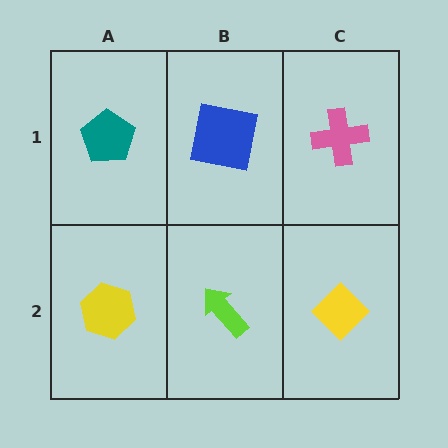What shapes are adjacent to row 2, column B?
A blue square (row 1, column B), a yellow hexagon (row 2, column A), a yellow diamond (row 2, column C).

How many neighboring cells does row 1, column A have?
2.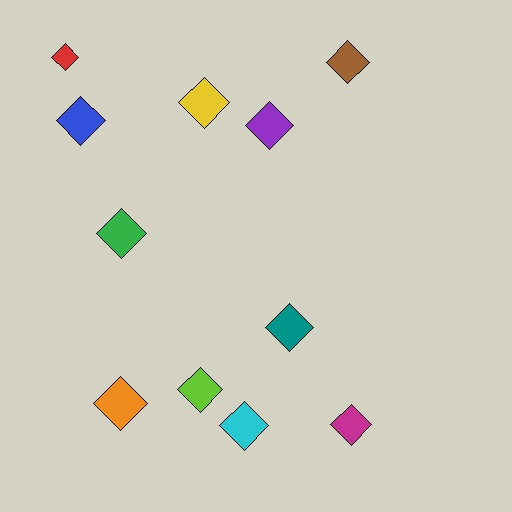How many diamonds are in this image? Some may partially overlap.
There are 11 diamonds.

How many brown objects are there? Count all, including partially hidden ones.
There is 1 brown object.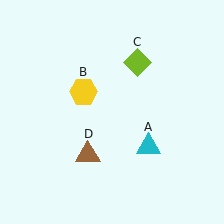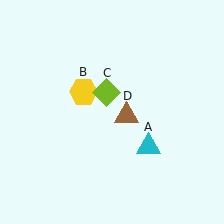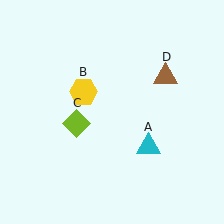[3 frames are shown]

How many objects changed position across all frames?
2 objects changed position: lime diamond (object C), brown triangle (object D).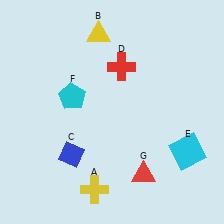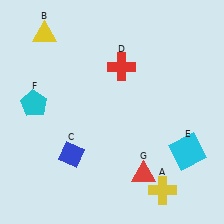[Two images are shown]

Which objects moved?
The objects that moved are: the yellow cross (A), the yellow triangle (B), the cyan pentagon (F).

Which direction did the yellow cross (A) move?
The yellow cross (A) moved right.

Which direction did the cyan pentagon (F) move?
The cyan pentagon (F) moved left.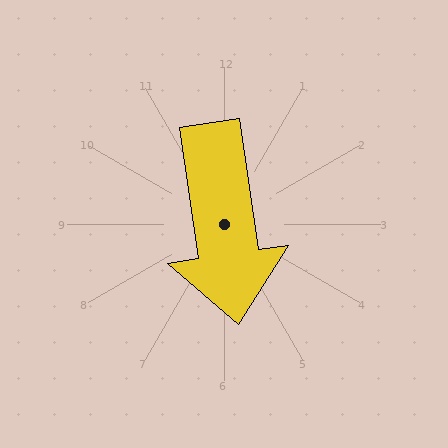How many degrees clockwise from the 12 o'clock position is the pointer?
Approximately 172 degrees.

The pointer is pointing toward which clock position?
Roughly 6 o'clock.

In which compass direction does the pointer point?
South.